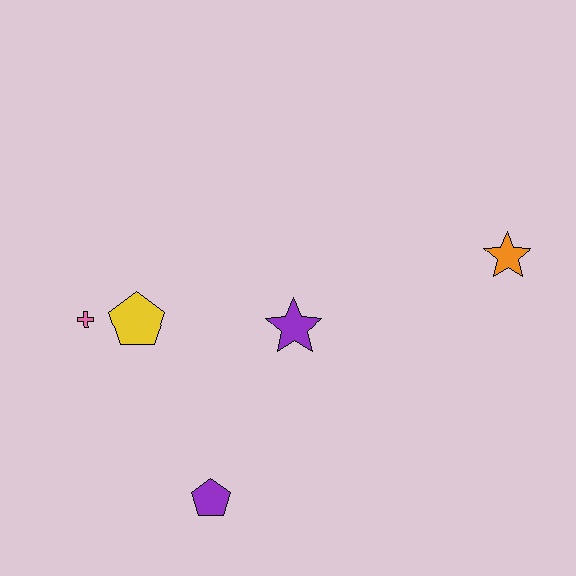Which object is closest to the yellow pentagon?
The pink cross is closest to the yellow pentagon.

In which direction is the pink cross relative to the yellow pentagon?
The pink cross is to the left of the yellow pentagon.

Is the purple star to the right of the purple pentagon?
Yes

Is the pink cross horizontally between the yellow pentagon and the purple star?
No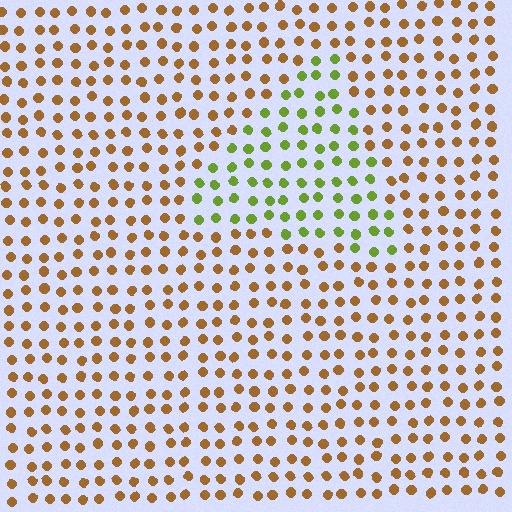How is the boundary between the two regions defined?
The boundary is defined purely by a slight shift in hue (about 57 degrees). Spacing, size, and orientation are identical on both sides.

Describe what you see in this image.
The image is filled with small brown elements in a uniform arrangement. A triangle-shaped region is visible where the elements are tinted to a slightly different hue, forming a subtle color boundary.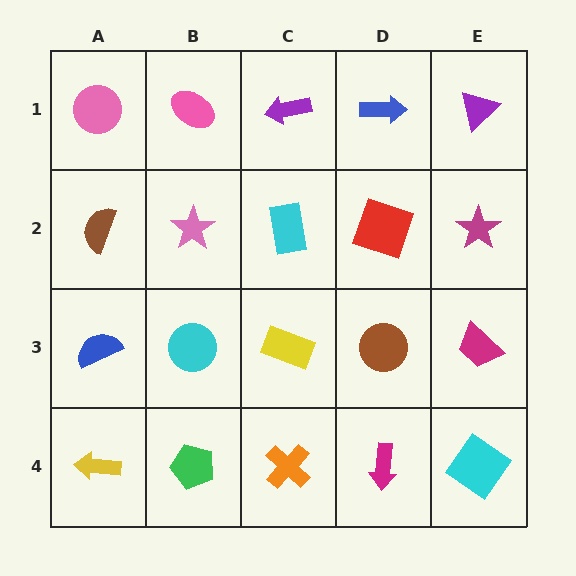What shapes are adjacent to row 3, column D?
A red square (row 2, column D), a magenta arrow (row 4, column D), a yellow rectangle (row 3, column C), a magenta trapezoid (row 3, column E).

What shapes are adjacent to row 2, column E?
A purple triangle (row 1, column E), a magenta trapezoid (row 3, column E), a red square (row 2, column D).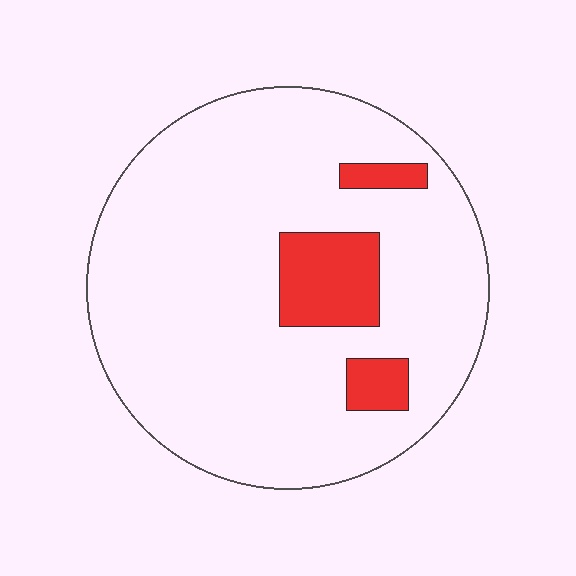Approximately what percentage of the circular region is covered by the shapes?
Approximately 10%.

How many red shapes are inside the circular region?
3.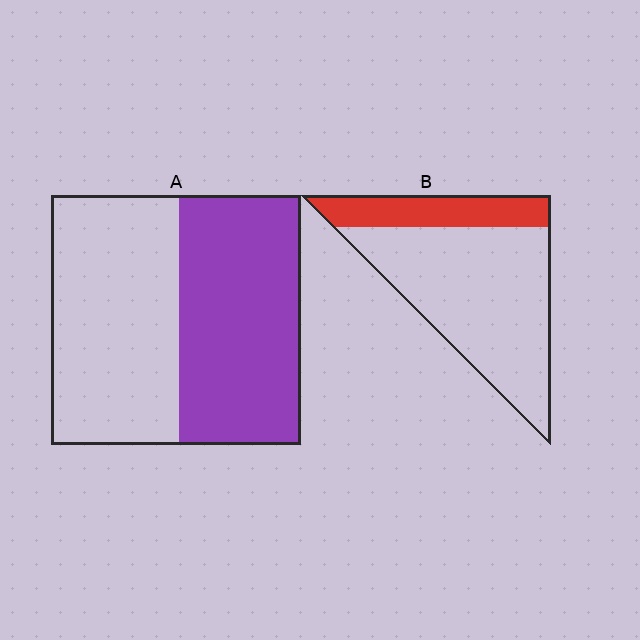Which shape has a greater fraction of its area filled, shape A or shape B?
Shape A.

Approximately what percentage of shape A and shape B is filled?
A is approximately 50% and B is approximately 25%.